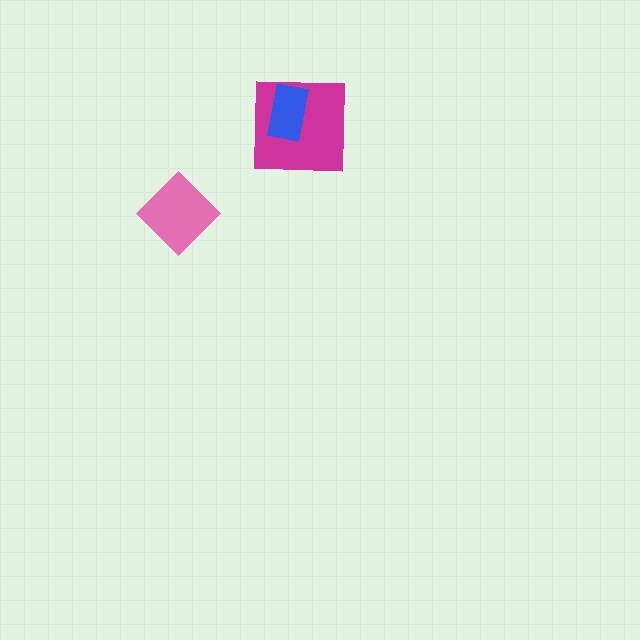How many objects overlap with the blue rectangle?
1 object overlaps with the blue rectangle.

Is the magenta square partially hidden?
Yes, it is partially covered by another shape.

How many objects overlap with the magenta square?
1 object overlaps with the magenta square.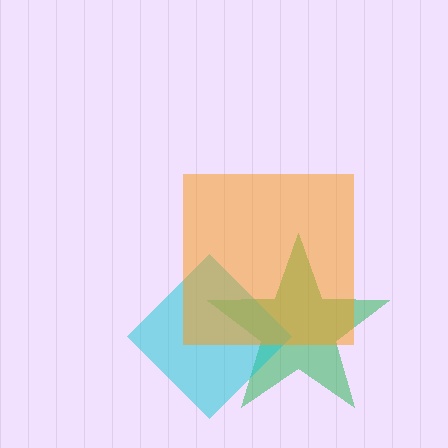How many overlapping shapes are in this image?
There are 3 overlapping shapes in the image.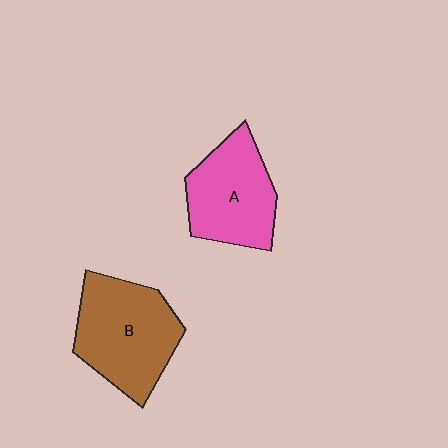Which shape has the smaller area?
Shape A (pink).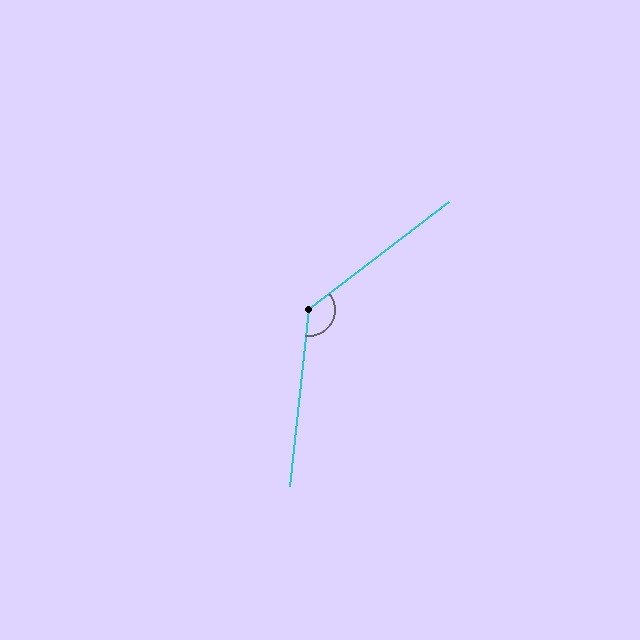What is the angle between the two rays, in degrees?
Approximately 134 degrees.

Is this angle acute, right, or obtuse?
It is obtuse.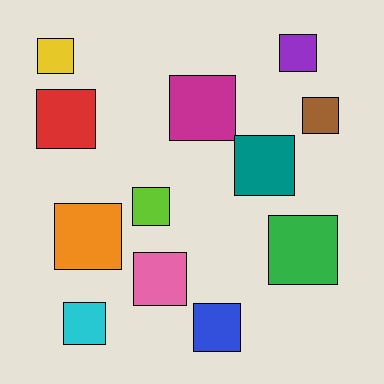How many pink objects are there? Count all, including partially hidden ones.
There is 1 pink object.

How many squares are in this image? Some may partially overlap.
There are 12 squares.